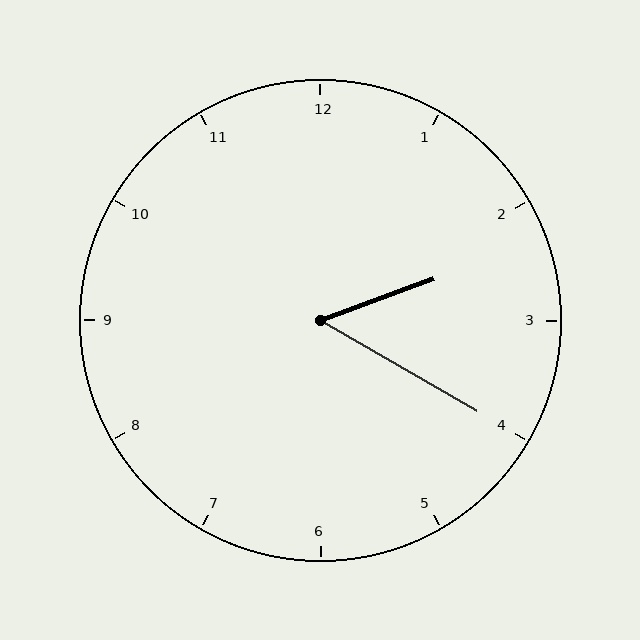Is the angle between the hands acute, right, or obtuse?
It is acute.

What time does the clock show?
2:20.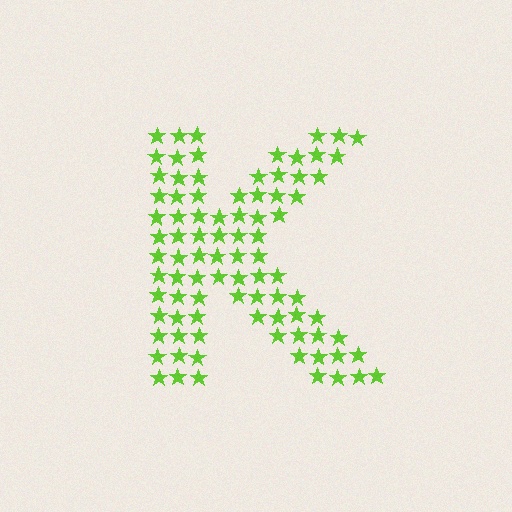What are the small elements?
The small elements are stars.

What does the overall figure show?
The overall figure shows the letter K.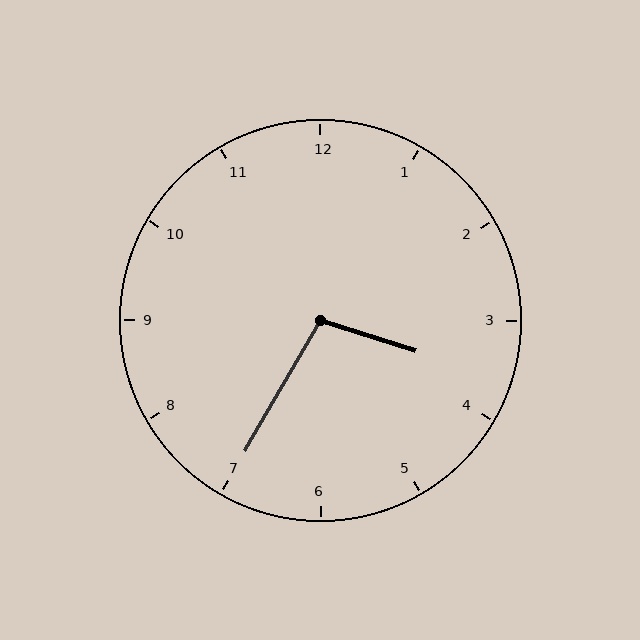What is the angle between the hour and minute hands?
Approximately 102 degrees.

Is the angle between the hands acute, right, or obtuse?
It is obtuse.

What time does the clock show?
3:35.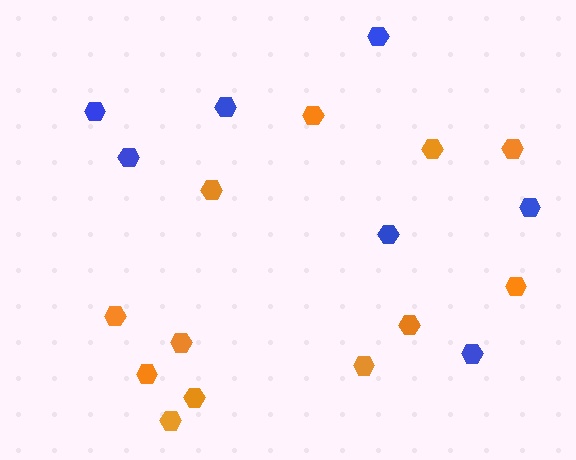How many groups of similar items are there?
There are 2 groups: one group of orange hexagons (12) and one group of blue hexagons (7).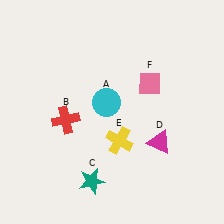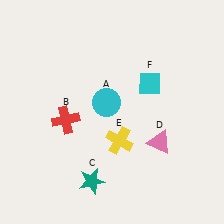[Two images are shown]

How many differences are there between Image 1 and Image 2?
There are 2 differences between the two images.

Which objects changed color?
D changed from magenta to pink. F changed from pink to cyan.